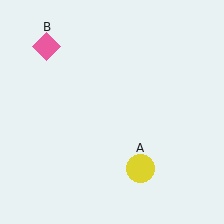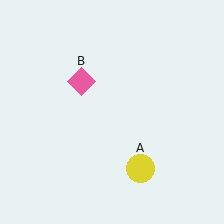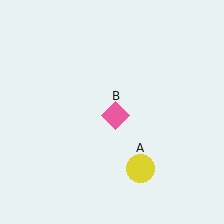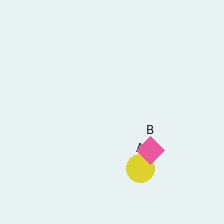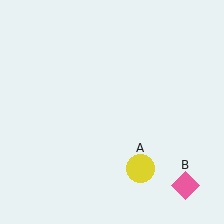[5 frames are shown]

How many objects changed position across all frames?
1 object changed position: pink diamond (object B).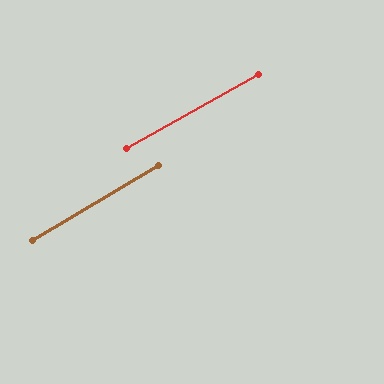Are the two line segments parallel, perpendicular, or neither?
Parallel — their directions differ by only 1.3°.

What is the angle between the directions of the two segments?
Approximately 1 degree.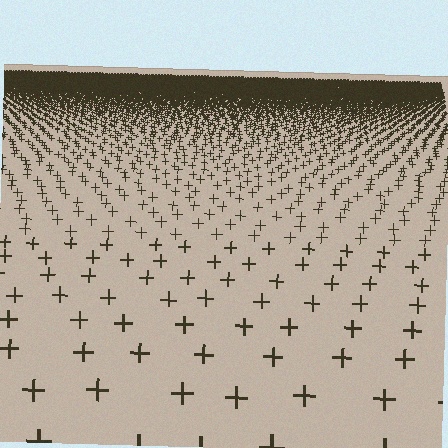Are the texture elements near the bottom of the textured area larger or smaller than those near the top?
Larger. Near the bottom, elements are closer to the viewer and appear at a bigger on-screen size.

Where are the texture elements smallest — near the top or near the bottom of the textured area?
Near the top.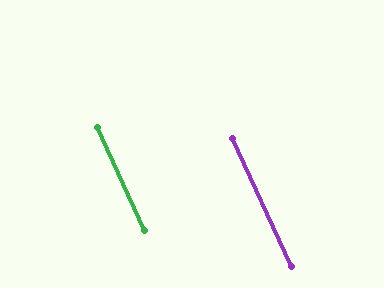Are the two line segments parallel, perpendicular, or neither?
Parallel — their directions differ by only 0.1°.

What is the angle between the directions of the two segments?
Approximately 0 degrees.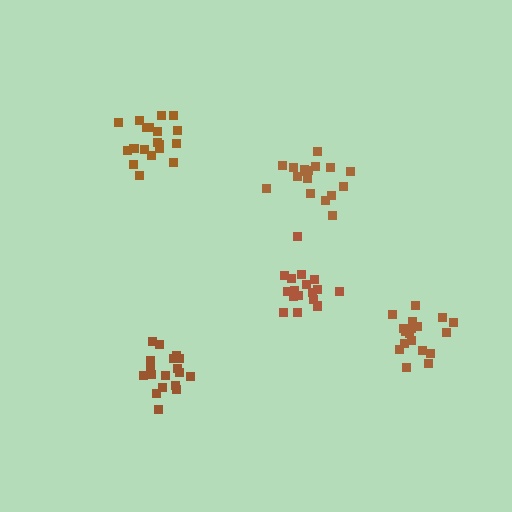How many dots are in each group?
Group 1: 18 dots, Group 2: 17 dots, Group 3: 17 dots, Group 4: 18 dots, Group 5: 19 dots (89 total).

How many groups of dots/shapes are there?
There are 5 groups.